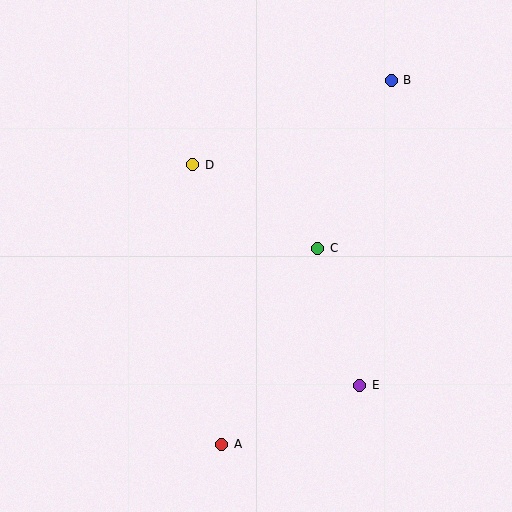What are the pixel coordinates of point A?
Point A is at (222, 444).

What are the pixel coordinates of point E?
Point E is at (360, 385).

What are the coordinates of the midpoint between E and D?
The midpoint between E and D is at (276, 275).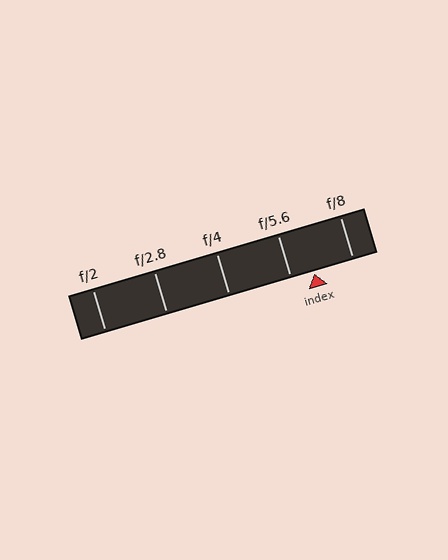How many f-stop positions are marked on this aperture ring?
There are 5 f-stop positions marked.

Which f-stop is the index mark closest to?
The index mark is closest to f/5.6.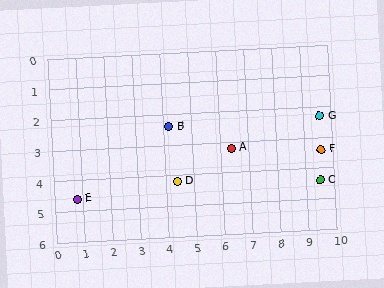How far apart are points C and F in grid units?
Points C and F are about 1.0 grid units apart.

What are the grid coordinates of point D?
Point D is at approximately (4.4, 4.2).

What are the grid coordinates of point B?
Point B is at approximately (4.2, 2.4).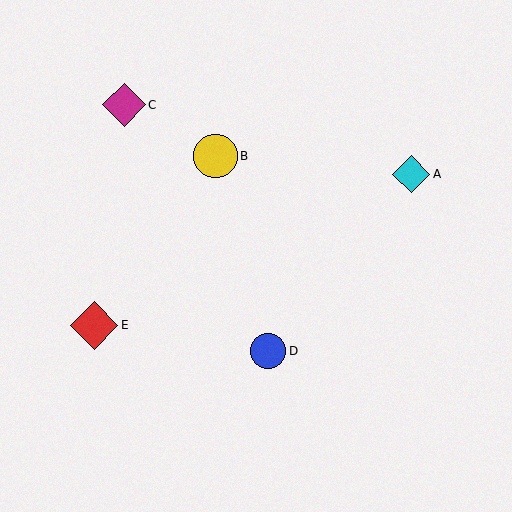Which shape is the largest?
The red diamond (labeled E) is the largest.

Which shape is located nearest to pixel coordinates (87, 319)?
The red diamond (labeled E) at (94, 325) is nearest to that location.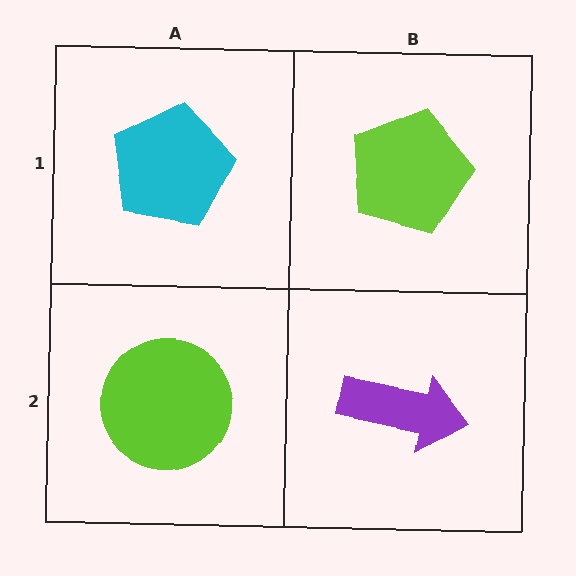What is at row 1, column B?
A lime pentagon.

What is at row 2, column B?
A purple arrow.